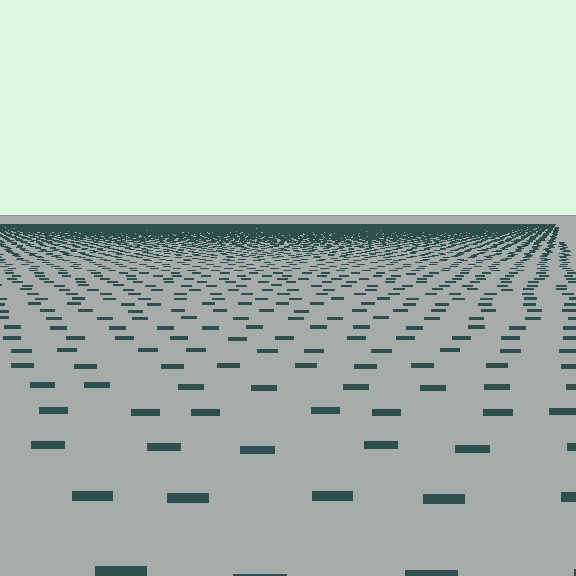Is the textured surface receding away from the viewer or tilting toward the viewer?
The surface is receding away from the viewer. Texture elements get smaller and denser toward the top.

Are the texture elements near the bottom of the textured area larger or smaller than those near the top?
Larger. Near the bottom, elements are closer to the viewer and appear at a bigger on-screen size.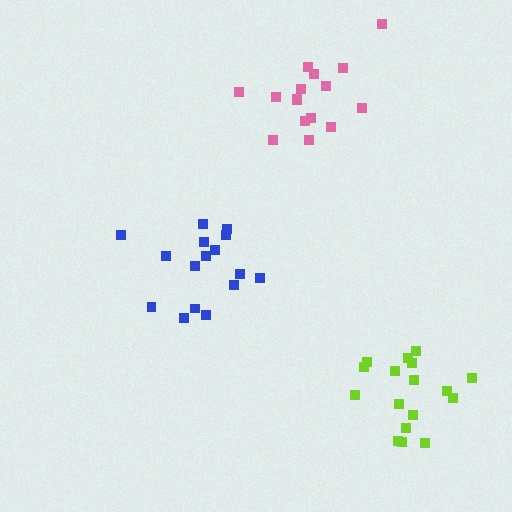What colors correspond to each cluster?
The clusters are colored: blue, pink, lime.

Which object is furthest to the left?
The blue cluster is leftmost.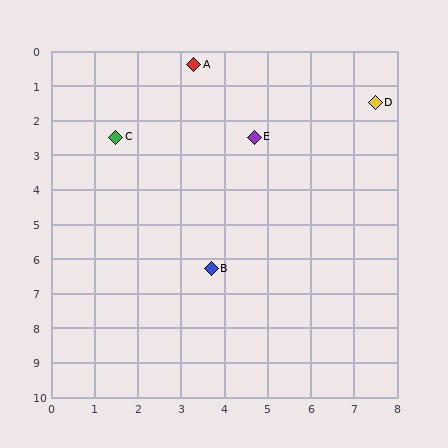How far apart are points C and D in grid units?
Points C and D are about 6.1 grid units apart.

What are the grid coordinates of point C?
Point C is at approximately (1.5, 2.5).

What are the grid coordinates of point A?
Point A is at approximately (3.3, 0.4).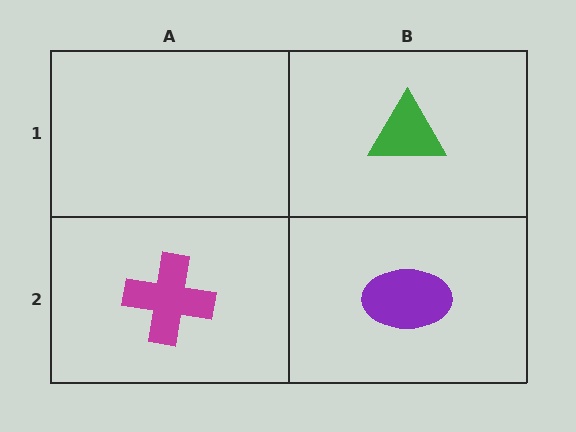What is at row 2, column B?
A purple ellipse.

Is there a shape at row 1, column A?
No, that cell is empty.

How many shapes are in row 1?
1 shape.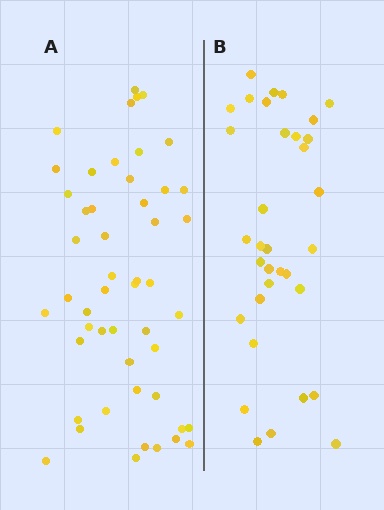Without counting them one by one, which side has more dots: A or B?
Region A (the left region) has more dots.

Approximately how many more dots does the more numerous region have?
Region A has approximately 15 more dots than region B.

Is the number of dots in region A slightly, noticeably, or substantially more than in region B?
Region A has substantially more. The ratio is roughly 1.5 to 1.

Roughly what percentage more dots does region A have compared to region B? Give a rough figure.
About 45% more.